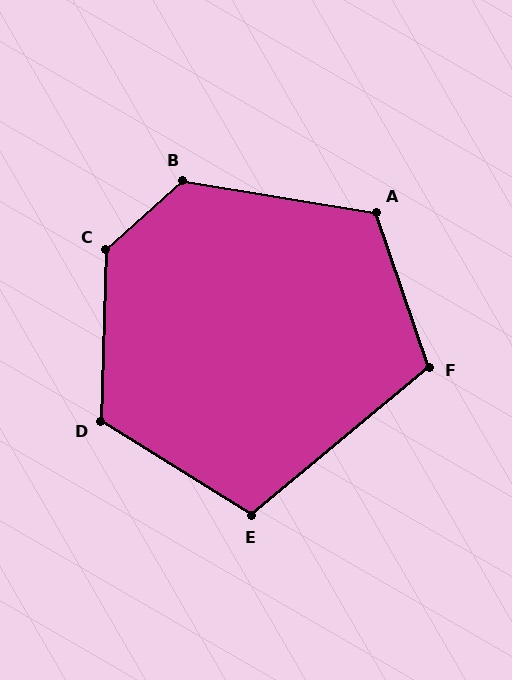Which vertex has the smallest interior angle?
E, at approximately 108 degrees.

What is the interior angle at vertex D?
Approximately 120 degrees (obtuse).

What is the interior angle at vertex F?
Approximately 111 degrees (obtuse).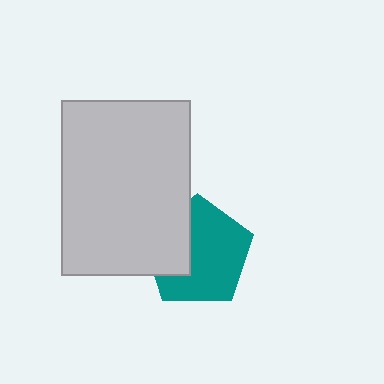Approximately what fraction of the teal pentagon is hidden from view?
Roughly 32% of the teal pentagon is hidden behind the light gray rectangle.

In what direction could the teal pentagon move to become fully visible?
The teal pentagon could move right. That would shift it out from behind the light gray rectangle entirely.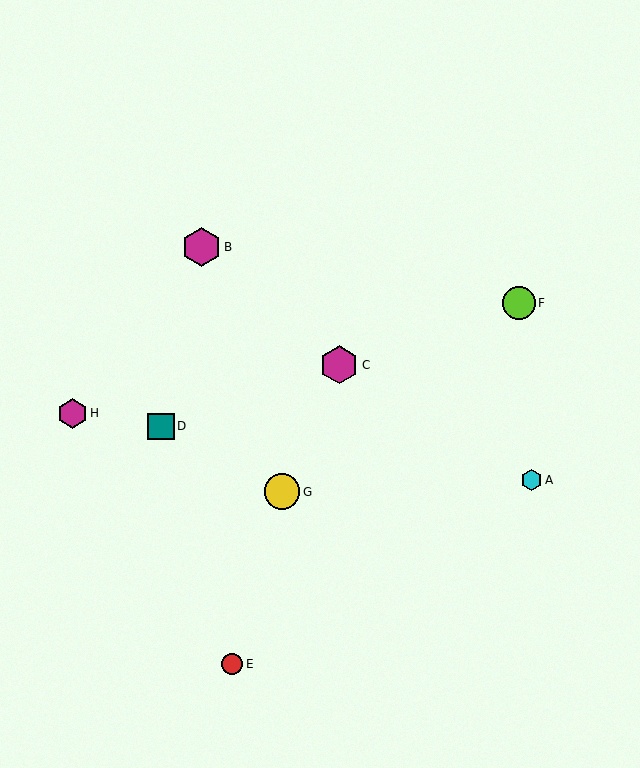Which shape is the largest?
The magenta hexagon (labeled B) is the largest.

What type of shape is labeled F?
Shape F is a lime circle.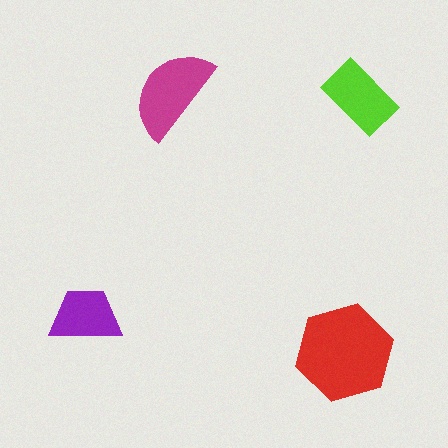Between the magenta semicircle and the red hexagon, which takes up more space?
The red hexagon.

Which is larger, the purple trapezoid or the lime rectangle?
The lime rectangle.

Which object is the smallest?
The purple trapezoid.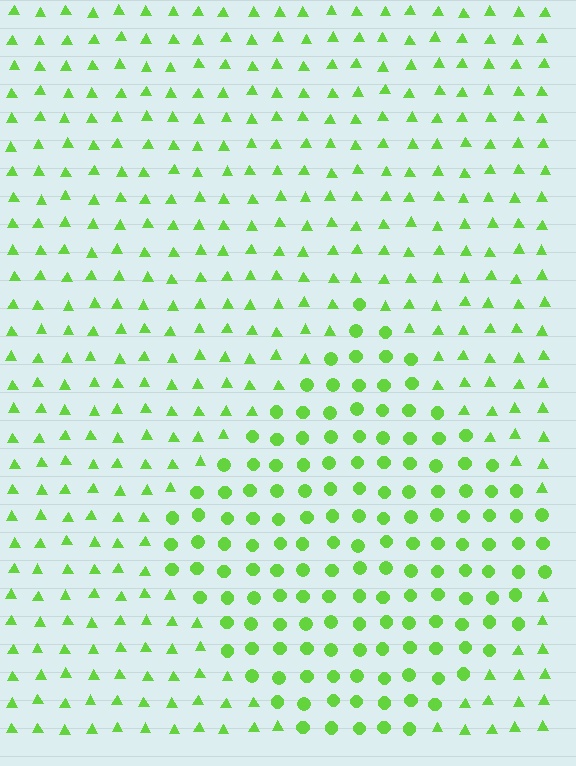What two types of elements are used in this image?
The image uses circles inside the diamond region and triangles outside it.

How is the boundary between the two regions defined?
The boundary is defined by a change in element shape: circles inside vs. triangles outside. All elements share the same color and spacing.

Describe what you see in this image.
The image is filled with small lime elements arranged in a uniform grid. A diamond-shaped region contains circles, while the surrounding area contains triangles. The boundary is defined purely by the change in element shape.